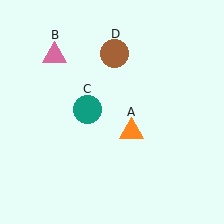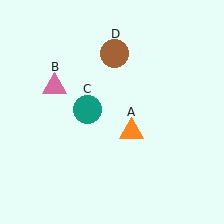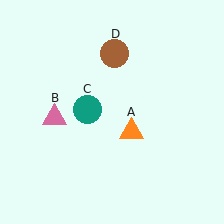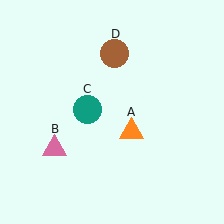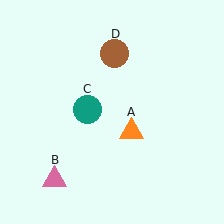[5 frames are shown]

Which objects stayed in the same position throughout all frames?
Orange triangle (object A) and teal circle (object C) and brown circle (object D) remained stationary.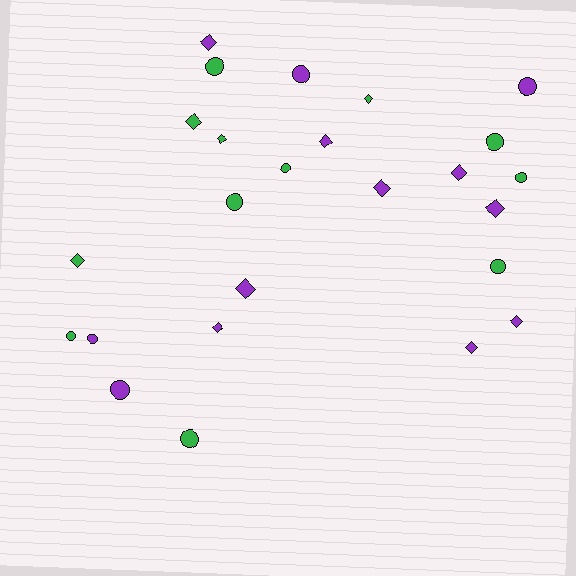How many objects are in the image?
There are 25 objects.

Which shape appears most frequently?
Diamond, with 13 objects.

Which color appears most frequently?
Purple, with 13 objects.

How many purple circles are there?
There are 4 purple circles.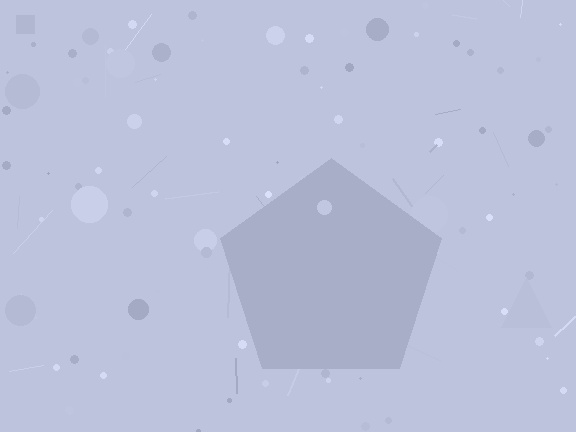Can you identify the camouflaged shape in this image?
The camouflaged shape is a pentagon.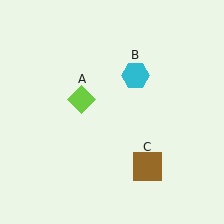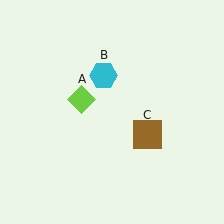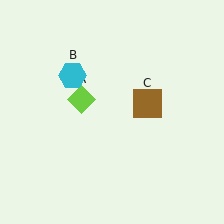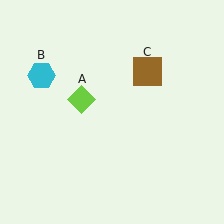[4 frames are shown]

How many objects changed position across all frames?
2 objects changed position: cyan hexagon (object B), brown square (object C).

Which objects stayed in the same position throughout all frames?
Lime diamond (object A) remained stationary.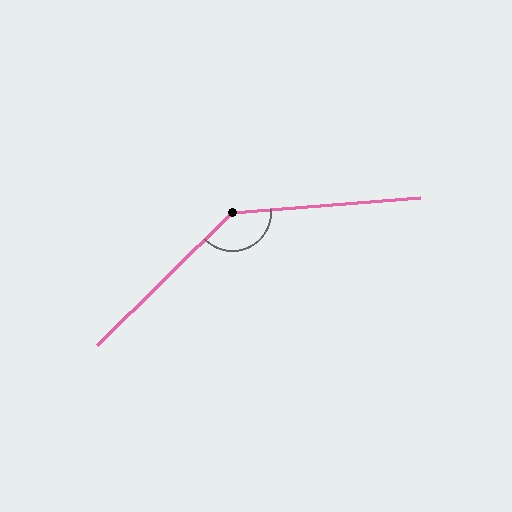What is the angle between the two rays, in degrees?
Approximately 140 degrees.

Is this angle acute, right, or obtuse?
It is obtuse.